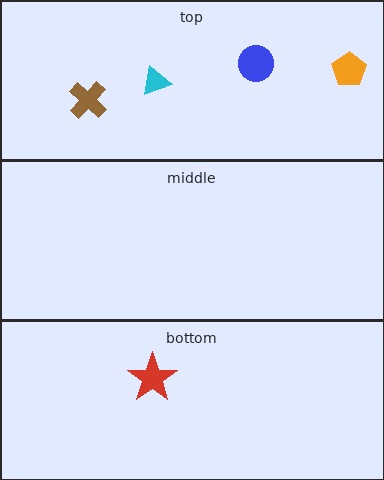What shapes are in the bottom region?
The red star.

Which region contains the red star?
The bottom region.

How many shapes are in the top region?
4.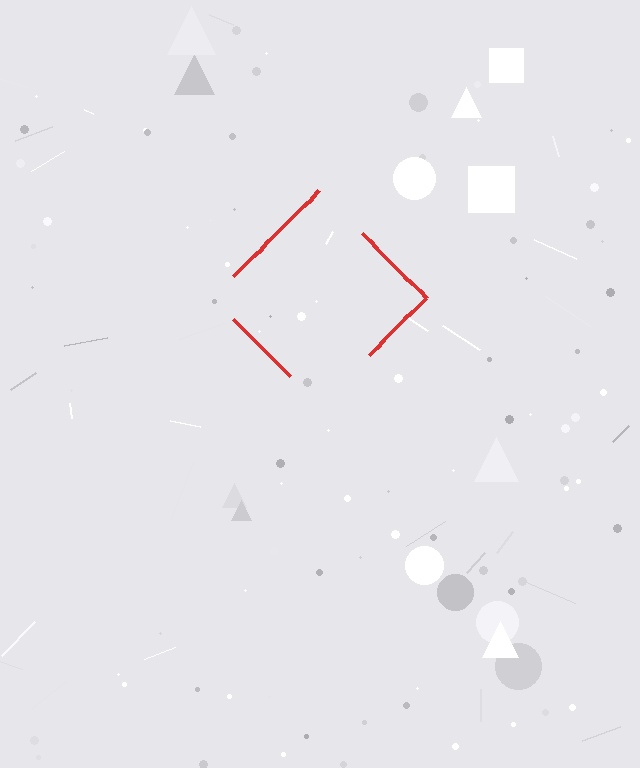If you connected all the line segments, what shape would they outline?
They would outline a diamond.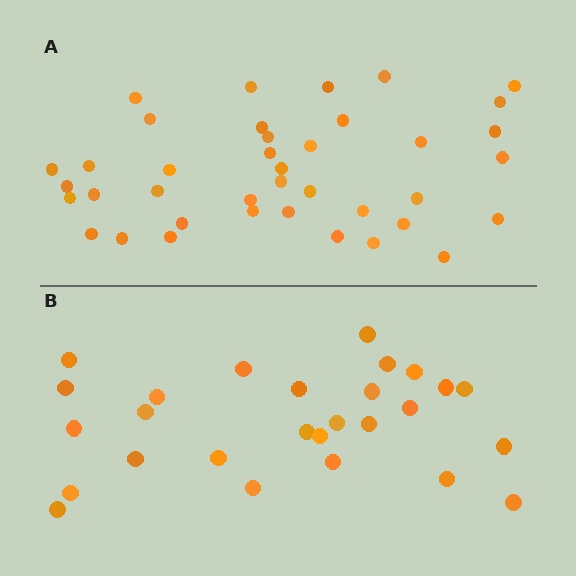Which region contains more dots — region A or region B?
Region A (the top region) has more dots.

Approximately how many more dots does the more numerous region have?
Region A has roughly 12 or so more dots than region B.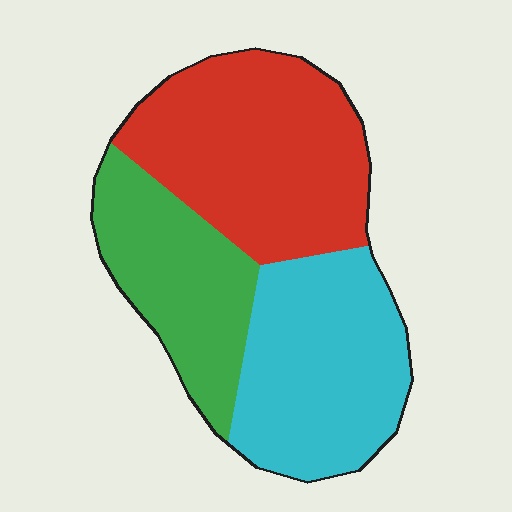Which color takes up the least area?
Green, at roughly 25%.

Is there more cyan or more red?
Red.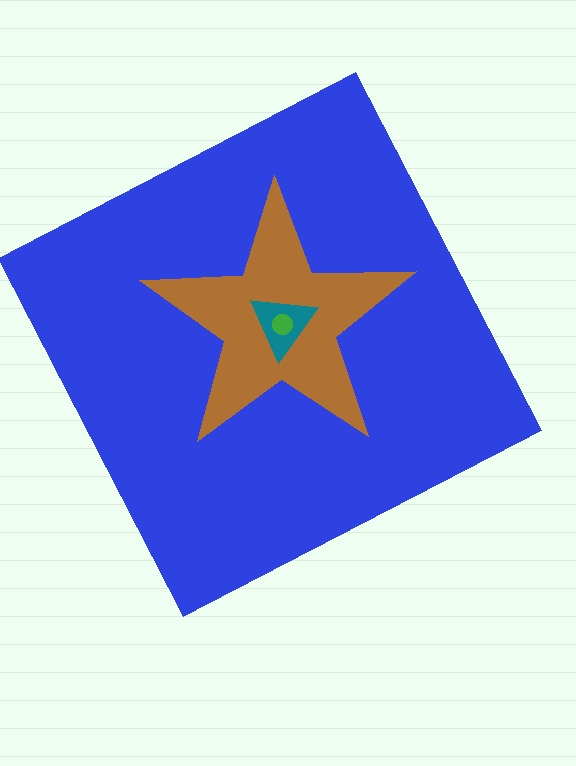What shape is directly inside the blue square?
The brown star.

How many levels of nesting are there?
4.